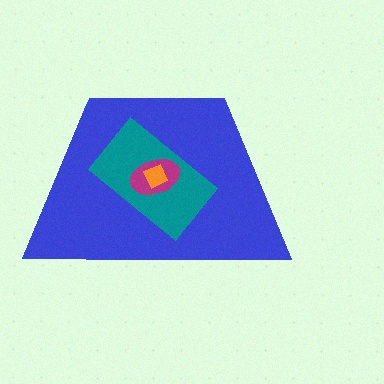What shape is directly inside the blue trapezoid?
The teal rectangle.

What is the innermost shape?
The orange diamond.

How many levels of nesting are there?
4.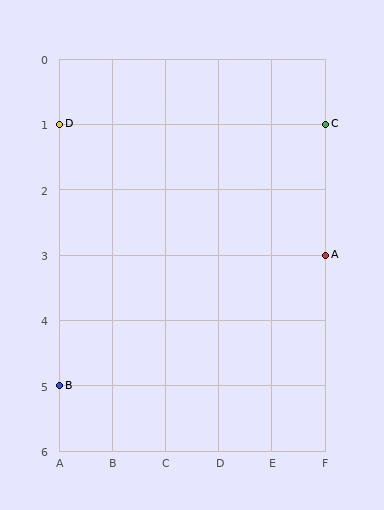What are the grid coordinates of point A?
Point A is at grid coordinates (F, 3).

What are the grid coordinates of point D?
Point D is at grid coordinates (A, 1).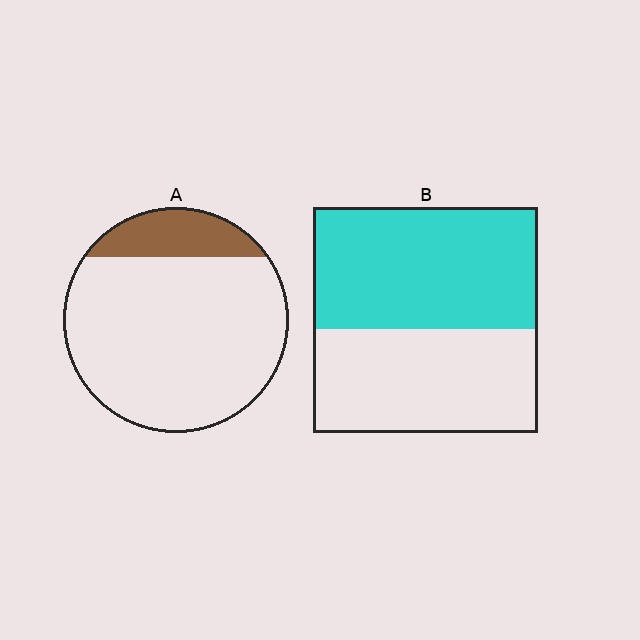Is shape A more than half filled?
No.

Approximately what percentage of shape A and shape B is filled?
A is approximately 15% and B is approximately 55%.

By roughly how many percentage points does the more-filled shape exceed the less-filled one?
By roughly 40 percentage points (B over A).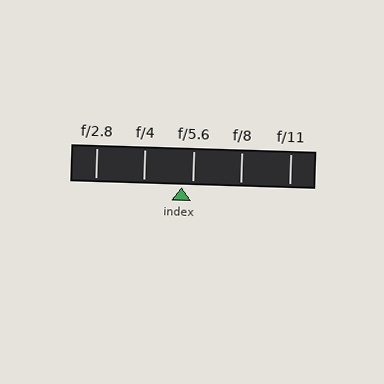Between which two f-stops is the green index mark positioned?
The index mark is between f/4 and f/5.6.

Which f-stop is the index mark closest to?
The index mark is closest to f/5.6.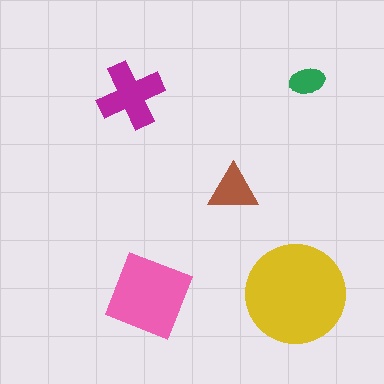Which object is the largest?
The yellow circle.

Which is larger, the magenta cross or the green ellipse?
The magenta cross.